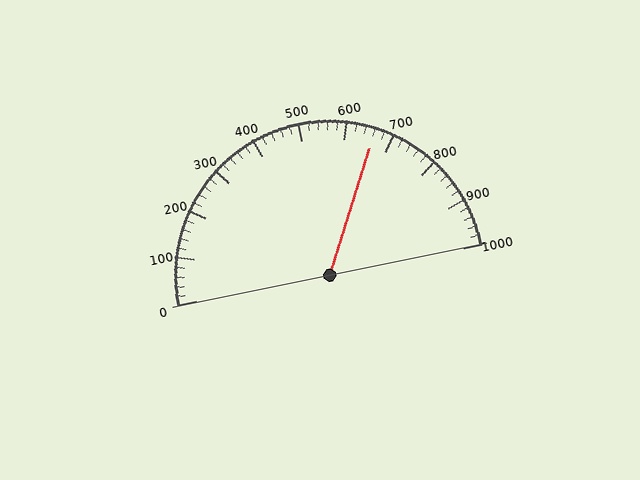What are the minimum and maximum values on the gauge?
The gauge ranges from 0 to 1000.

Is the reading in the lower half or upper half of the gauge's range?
The reading is in the upper half of the range (0 to 1000).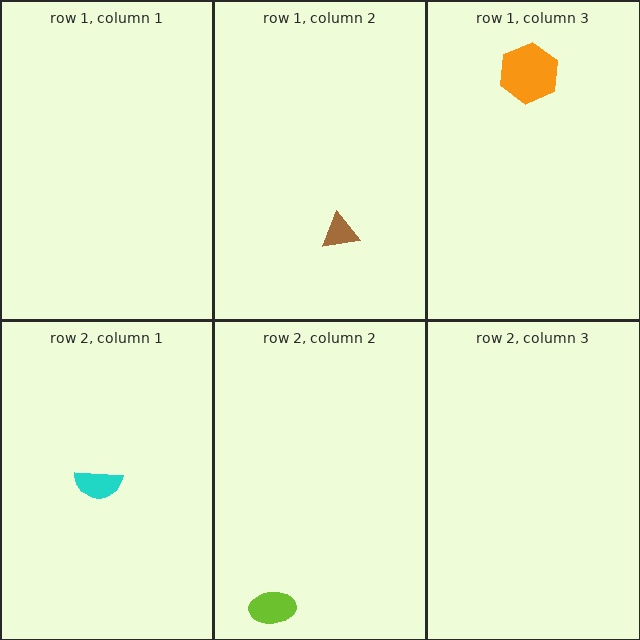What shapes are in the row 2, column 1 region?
The cyan semicircle.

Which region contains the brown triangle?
The row 1, column 2 region.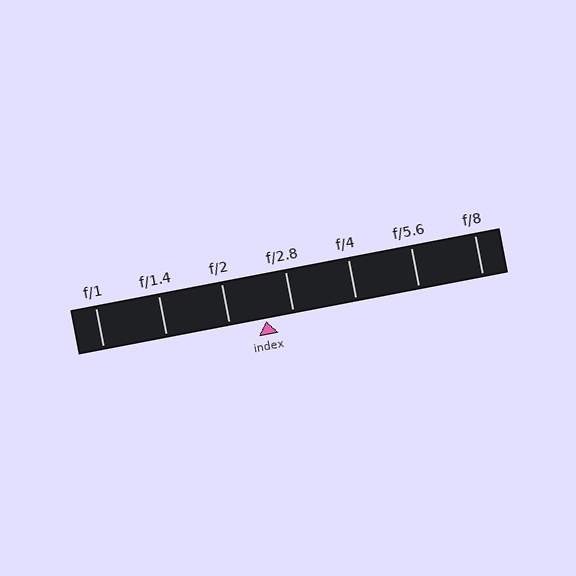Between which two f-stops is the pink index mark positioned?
The index mark is between f/2 and f/2.8.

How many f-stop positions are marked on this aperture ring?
There are 7 f-stop positions marked.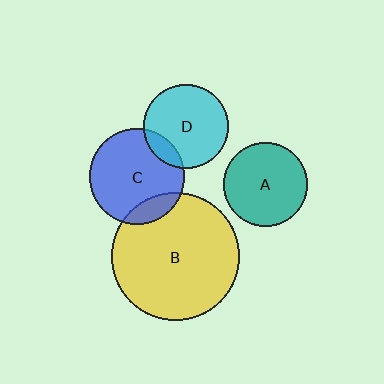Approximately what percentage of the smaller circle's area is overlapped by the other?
Approximately 15%.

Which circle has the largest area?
Circle B (yellow).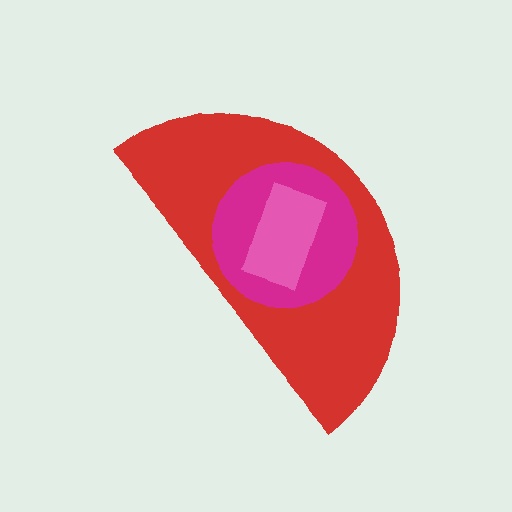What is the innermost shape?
The pink rectangle.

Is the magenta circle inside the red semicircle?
Yes.